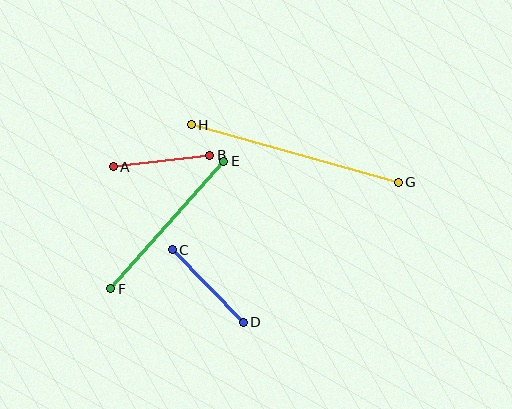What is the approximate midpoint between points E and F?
The midpoint is at approximately (167, 225) pixels.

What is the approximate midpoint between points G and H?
The midpoint is at approximately (295, 153) pixels.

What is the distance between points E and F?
The distance is approximately 170 pixels.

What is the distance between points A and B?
The distance is approximately 97 pixels.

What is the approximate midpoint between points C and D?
The midpoint is at approximately (208, 286) pixels.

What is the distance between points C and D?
The distance is approximately 102 pixels.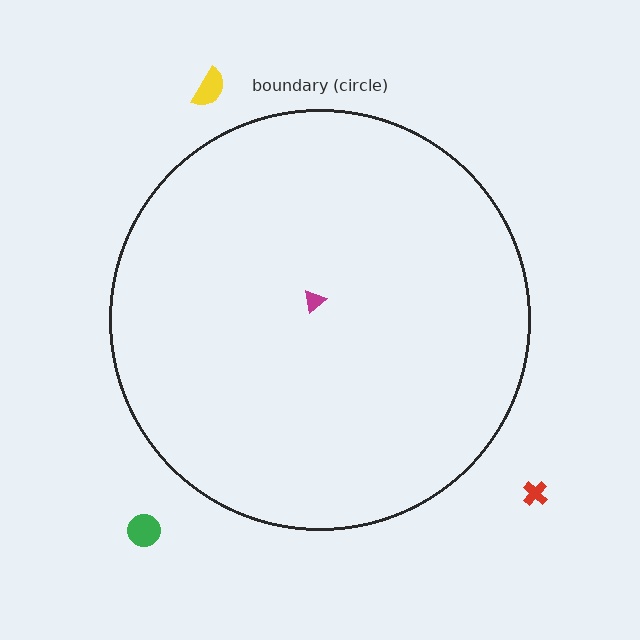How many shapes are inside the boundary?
1 inside, 3 outside.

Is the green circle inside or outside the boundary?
Outside.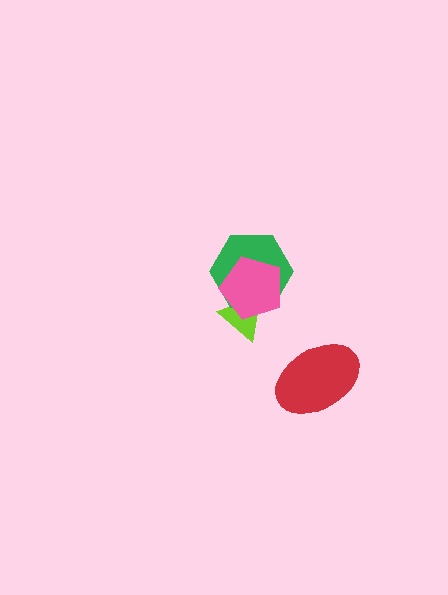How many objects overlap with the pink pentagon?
2 objects overlap with the pink pentagon.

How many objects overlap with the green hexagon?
2 objects overlap with the green hexagon.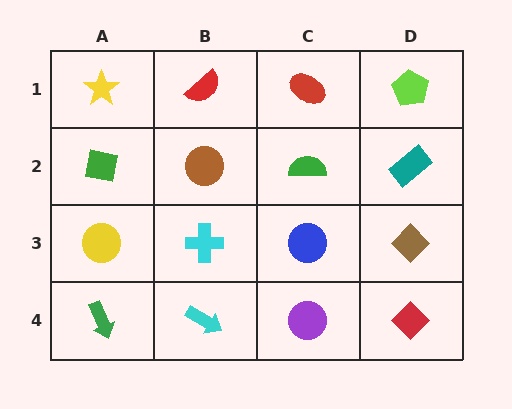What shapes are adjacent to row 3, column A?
A green square (row 2, column A), a green arrow (row 4, column A), a cyan cross (row 3, column B).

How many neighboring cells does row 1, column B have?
3.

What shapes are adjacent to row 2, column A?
A yellow star (row 1, column A), a yellow circle (row 3, column A), a brown circle (row 2, column B).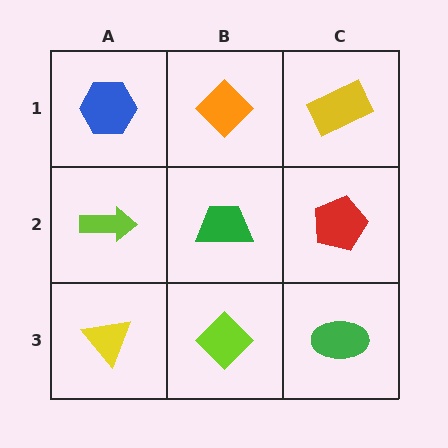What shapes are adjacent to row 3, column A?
A lime arrow (row 2, column A), a lime diamond (row 3, column B).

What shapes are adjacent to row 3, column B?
A green trapezoid (row 2, column B), a yellow triangle (row 3, column A), a green ellipse (row 3, column C).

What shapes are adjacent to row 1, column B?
A green trapezoid (row 2, column B), a blue hexagon (row 1, column A), a yellow rectangle (row 1, column C).